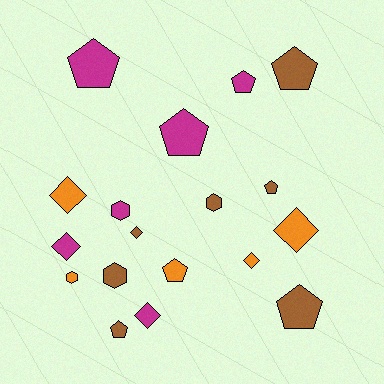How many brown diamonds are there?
There is 1 brown diamond.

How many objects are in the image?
There are 18 objects.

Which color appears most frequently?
Brown, with 7 objects.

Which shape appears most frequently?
Pentagon, with 8 objects.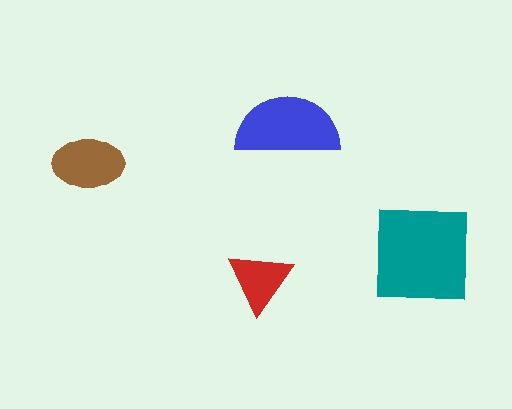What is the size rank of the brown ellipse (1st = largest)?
3rd.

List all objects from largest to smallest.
The teal square, the blue semicircle, the brown ellipse, the red triangle.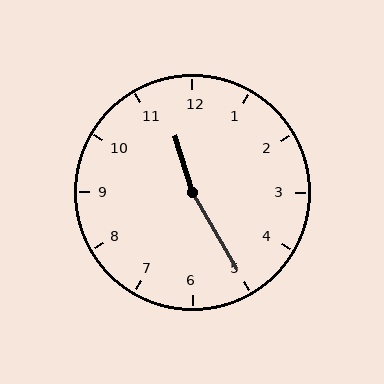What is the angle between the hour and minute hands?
Approximately 168 degrees.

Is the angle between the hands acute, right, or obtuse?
It is obtuse.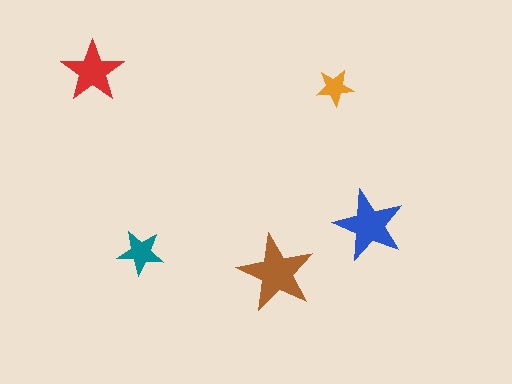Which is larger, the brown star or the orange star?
The brown one.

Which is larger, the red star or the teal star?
The red one.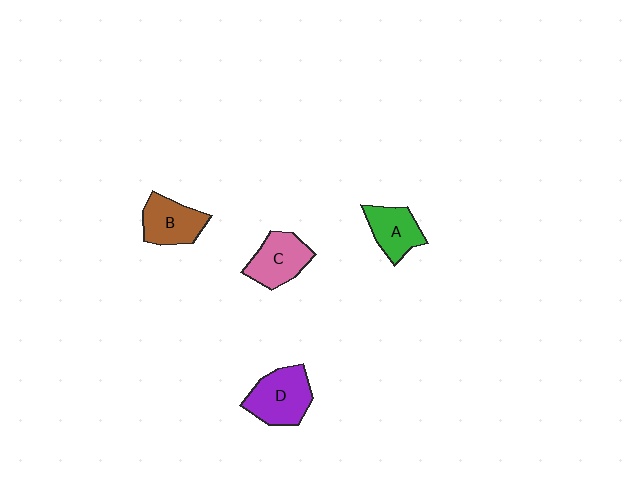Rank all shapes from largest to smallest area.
From largest to smallest: D (purple), C (pink), B (brown), A (green).